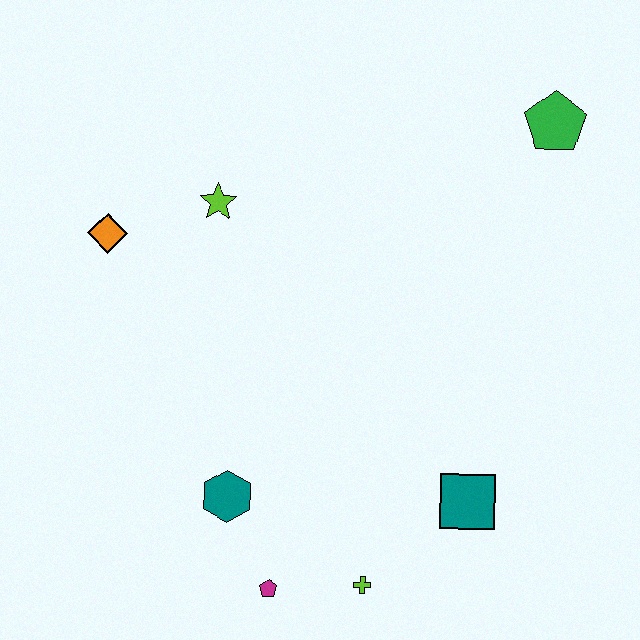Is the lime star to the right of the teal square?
No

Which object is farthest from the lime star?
The lime cross is farthest from the lime star.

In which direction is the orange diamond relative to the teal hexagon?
The orange diamond is above the teal hexagon.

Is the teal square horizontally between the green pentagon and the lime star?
Yes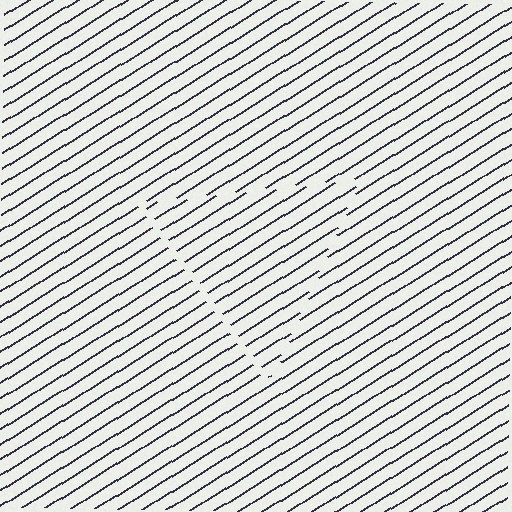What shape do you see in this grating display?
An illusory triangle. The interior of the shape contains the same grating, shifted by half a period — the contour is defined by the phase discontinuity where line-ends from the inner and outer gratings abut.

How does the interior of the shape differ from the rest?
The interior of the shape contains the same grating, shifted by half a period — the contour is defined by the phase discontinuity where line-ends from the inner and outer gratings abut.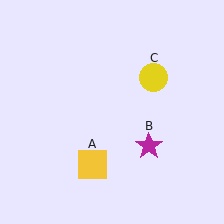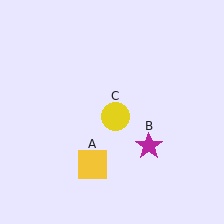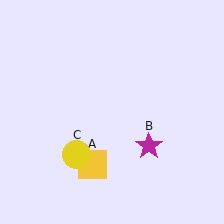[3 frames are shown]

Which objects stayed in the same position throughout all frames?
Yellow square (object A) and magenta star (object B) remained stationary.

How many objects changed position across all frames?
1 object changed position: yellow circle (object C).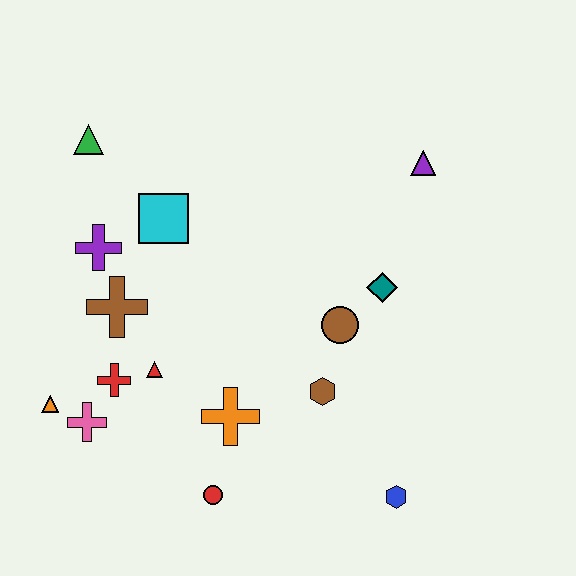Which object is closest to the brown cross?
The purple cross is closest to the brown cross.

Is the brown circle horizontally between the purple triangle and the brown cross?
Yes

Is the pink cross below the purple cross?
Yes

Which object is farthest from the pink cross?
The purple triangle is farthest from the pink cross.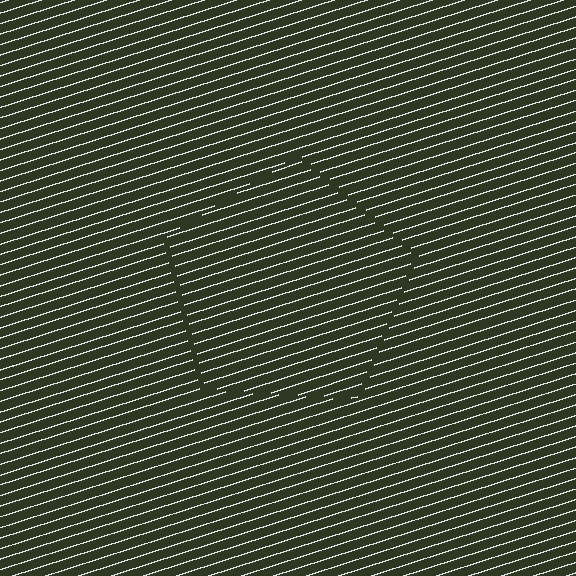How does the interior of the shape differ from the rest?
The interior of the shape contains the same grating, shifted by half a period — the contour is defined by the phase discontinuity where line-ends from the inner and outer gratings abut.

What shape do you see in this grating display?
An illusory pentagon. The interior of the shape contains the same grating, shifted by half a period — the contour is defined by the phase discontinuity where line-ends from the inner and outer gratings abut.